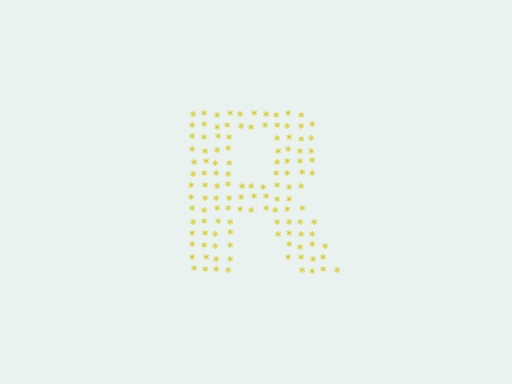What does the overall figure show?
The overall figure shows the letter R.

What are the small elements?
The small elements are asterisks.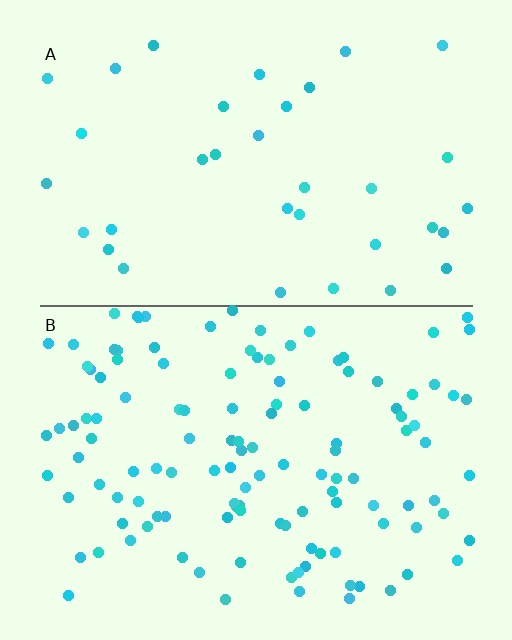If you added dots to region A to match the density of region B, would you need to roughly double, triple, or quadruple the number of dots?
Approximately triple.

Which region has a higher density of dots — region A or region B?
B (the bottom).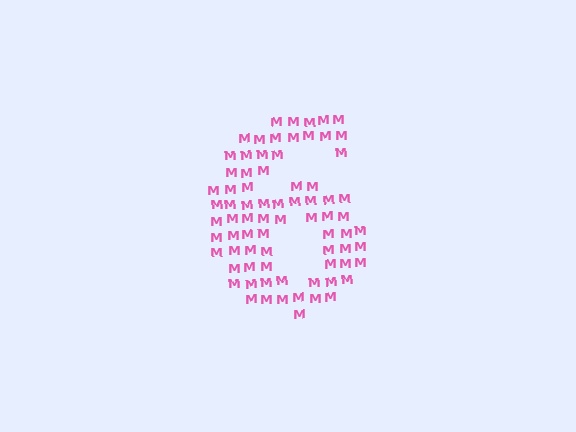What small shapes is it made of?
It is made of small letter M's.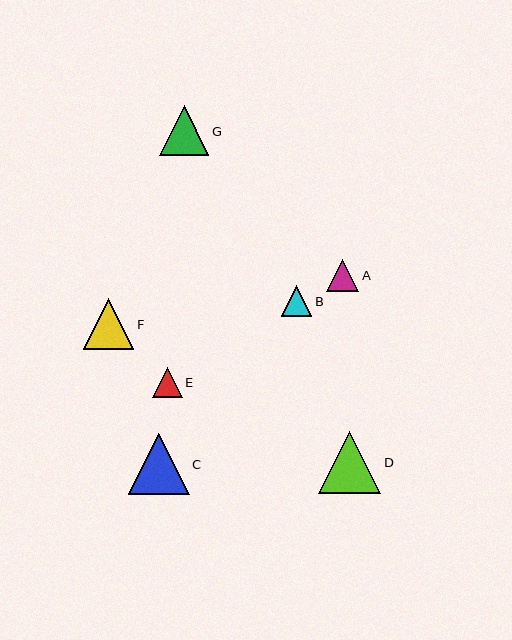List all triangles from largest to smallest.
From largest to smallest: D, C, F, G, A, B, E.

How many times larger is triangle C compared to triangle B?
Triangle C is approximately 2.0 times the size of triangle B.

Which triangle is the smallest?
Triangle E is the smallest with a size of approximately 30 pixels.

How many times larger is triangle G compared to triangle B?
Triangle G is approximately 1.6 times the size of triangle B.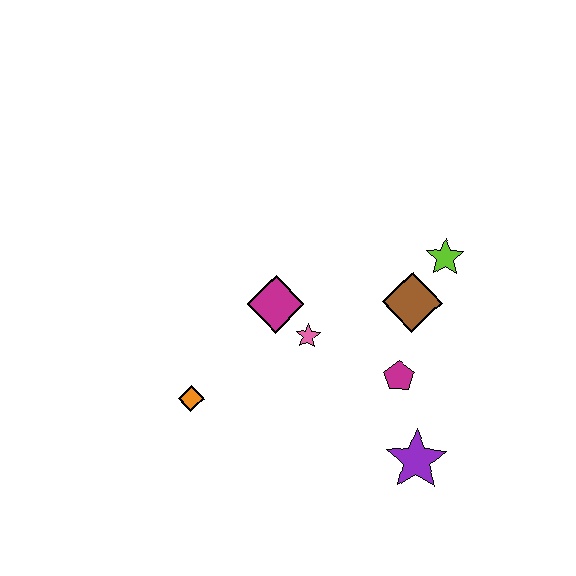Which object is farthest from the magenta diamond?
The purple star is farthest from the magenta diamond.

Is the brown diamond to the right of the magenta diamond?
Yes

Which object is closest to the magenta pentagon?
The brown diamond is closest to the magenta pentagon.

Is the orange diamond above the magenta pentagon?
No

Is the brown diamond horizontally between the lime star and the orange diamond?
Yes